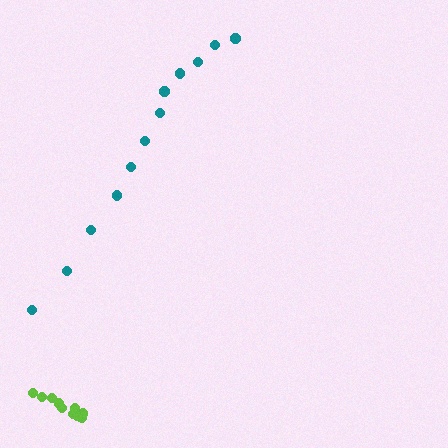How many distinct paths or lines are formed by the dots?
There are 2 distinct paths.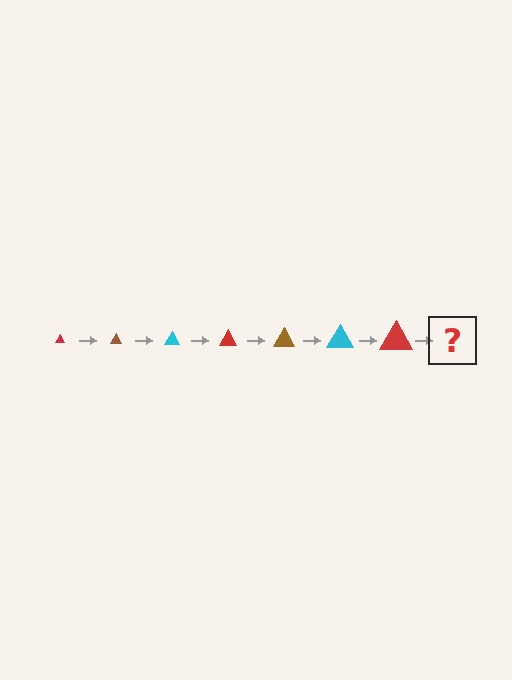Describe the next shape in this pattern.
It should be a brown triangle, larger than the previous one.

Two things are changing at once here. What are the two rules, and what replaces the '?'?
The two rules are that the triangle grows larger each step and the color cycles through red, brown, and cyan. The '?' should be a brown triangle, larger than the previous one.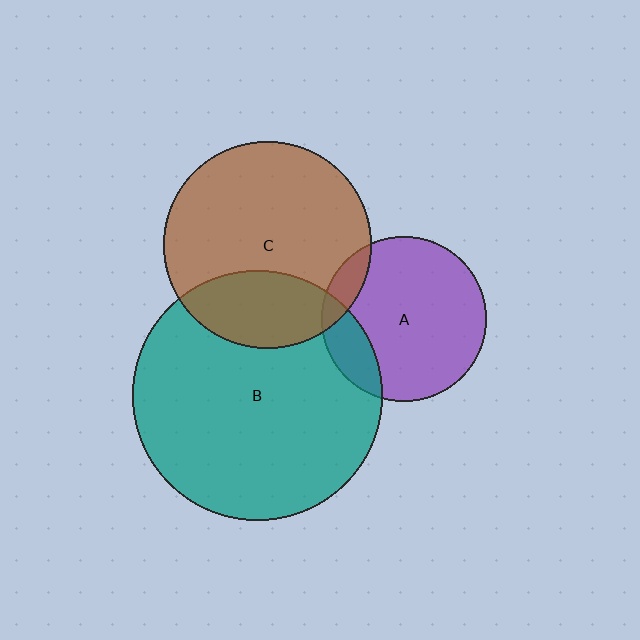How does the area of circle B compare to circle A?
Approximately 2.3 times.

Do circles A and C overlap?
Yes.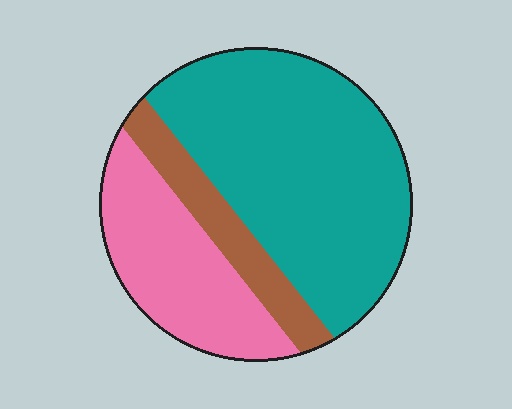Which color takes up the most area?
Teal, at roughly 60%.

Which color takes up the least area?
Brown, at roughly 15%.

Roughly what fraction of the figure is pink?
Pink covers roughly 30% of the figure.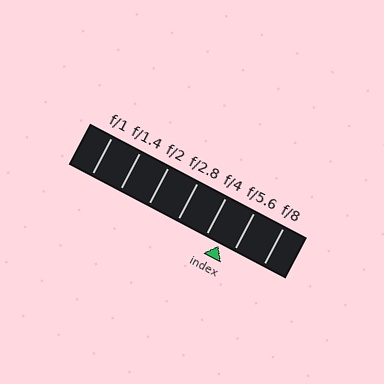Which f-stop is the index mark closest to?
The index mark is closest to f/4.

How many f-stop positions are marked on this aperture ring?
There are 7 f-stop positions marked.